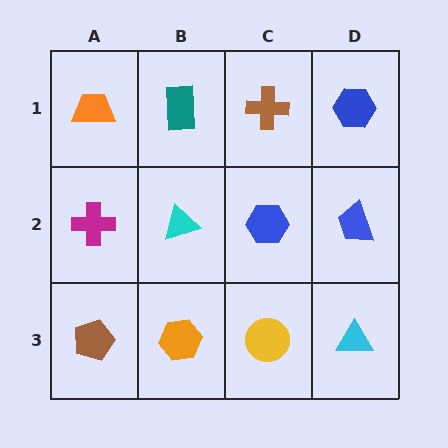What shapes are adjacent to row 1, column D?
A blue trapezoid (row 2, column D), a brown cross (row 1, column C).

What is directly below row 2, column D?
A cyan triangle.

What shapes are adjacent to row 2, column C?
A brown cross (row 1, column C), a yellow circle (row 3, column C), a cyan triangle (row 2, column B), a blue trapezoid (row 2, column D).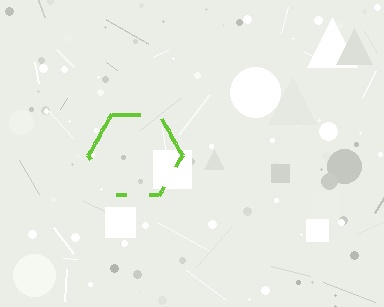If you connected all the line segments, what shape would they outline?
They would outline a hexagon.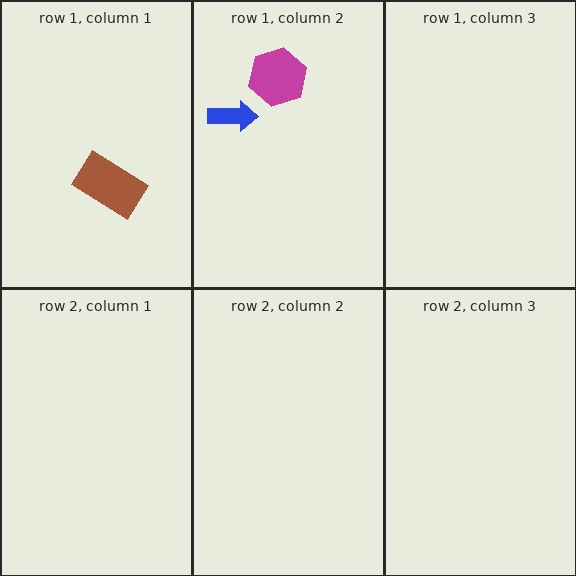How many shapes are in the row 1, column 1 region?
1.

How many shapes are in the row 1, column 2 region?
2.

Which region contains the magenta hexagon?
The row 1, column 2 region.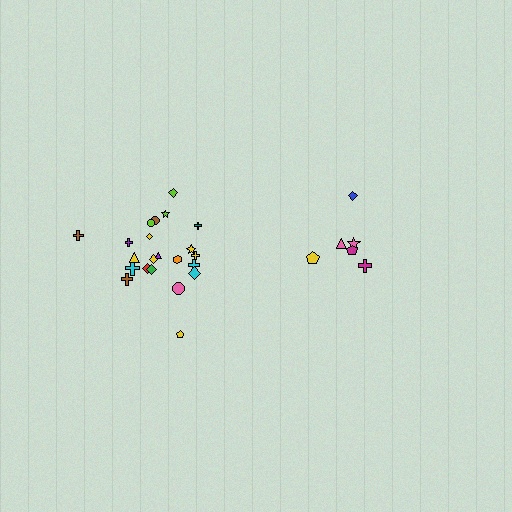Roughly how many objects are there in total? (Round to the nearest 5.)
Roughly 30 objects in total.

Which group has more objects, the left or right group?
The left group.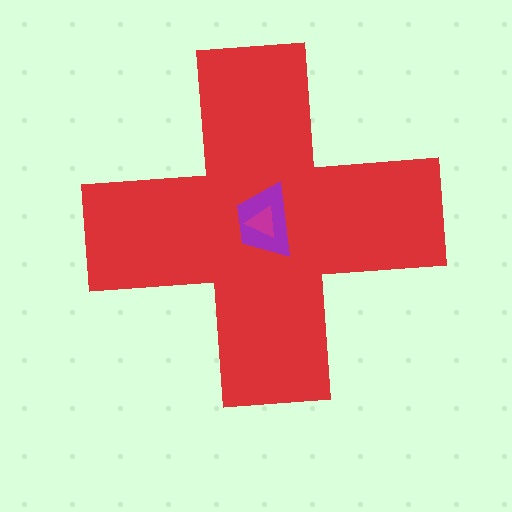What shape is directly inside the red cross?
The purple trapezoid.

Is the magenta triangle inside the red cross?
Yes.